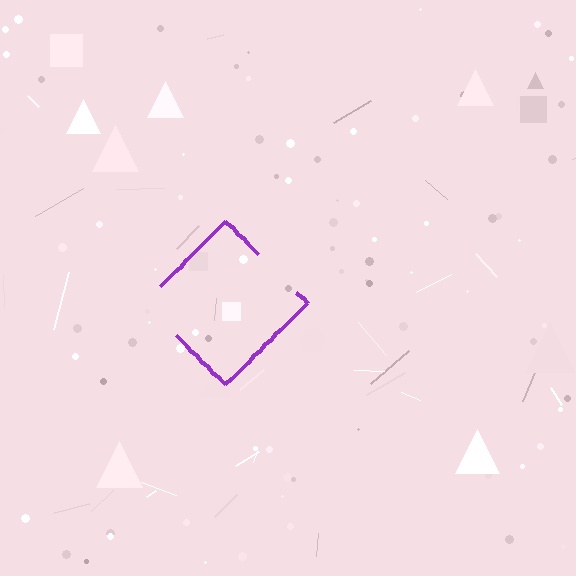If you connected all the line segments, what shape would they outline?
They would outline a diamond.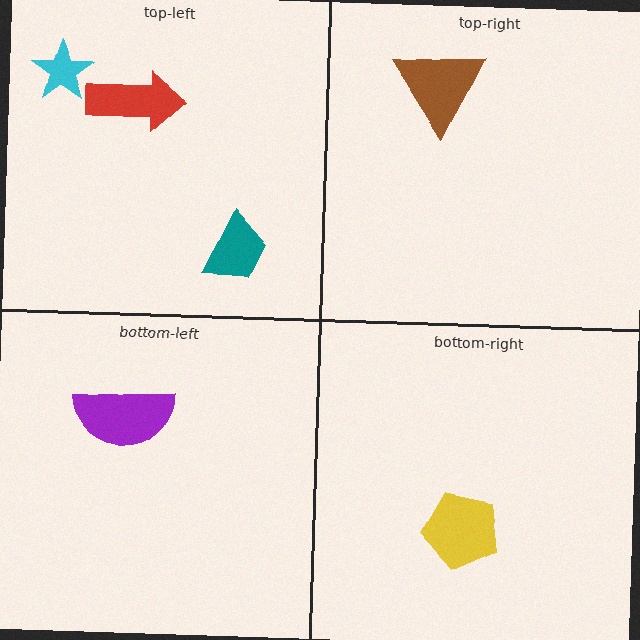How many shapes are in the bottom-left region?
1.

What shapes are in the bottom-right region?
The yellow pentagon.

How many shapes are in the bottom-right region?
1.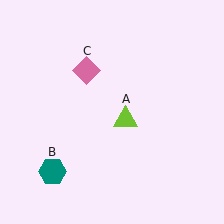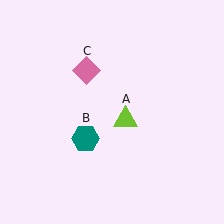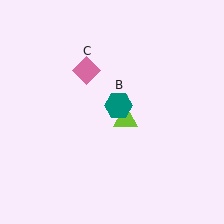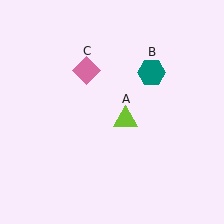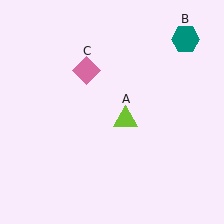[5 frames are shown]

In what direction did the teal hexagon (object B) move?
The teal hexagon (object B) moved up and to the right.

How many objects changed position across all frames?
1 object changed position: teal hexagon (object B).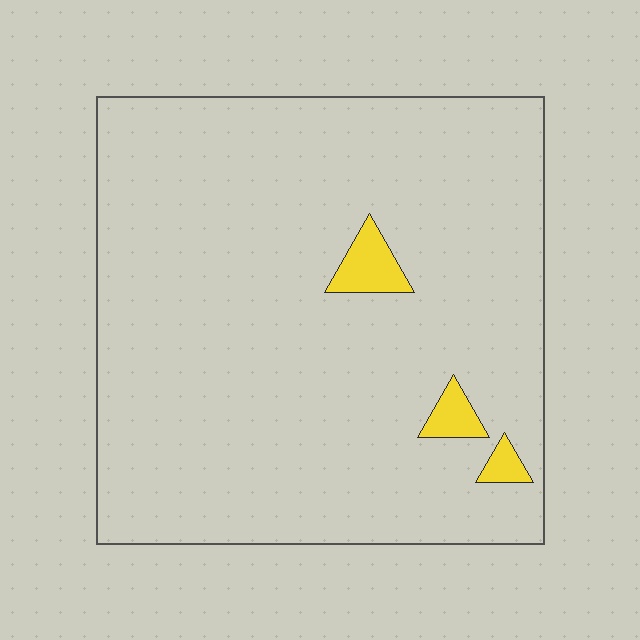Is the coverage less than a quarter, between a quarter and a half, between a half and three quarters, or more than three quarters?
Less than a quarter.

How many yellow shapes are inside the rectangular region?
3.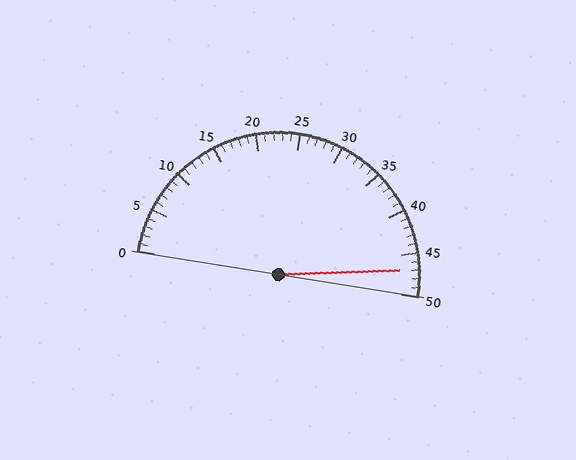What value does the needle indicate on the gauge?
The needle indicates approximately 47.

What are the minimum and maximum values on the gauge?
The gauge ranges from 0 to 50.